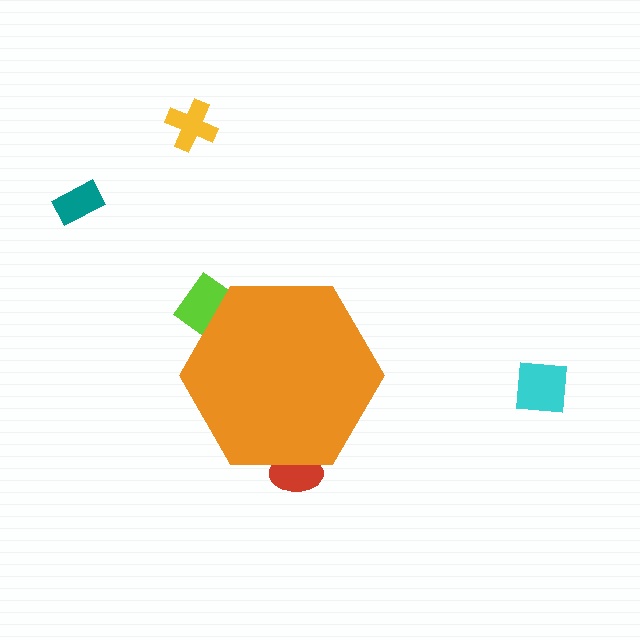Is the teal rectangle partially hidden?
No, the teal rectangle is fully visible.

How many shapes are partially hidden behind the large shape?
2 shapes are partially hidden.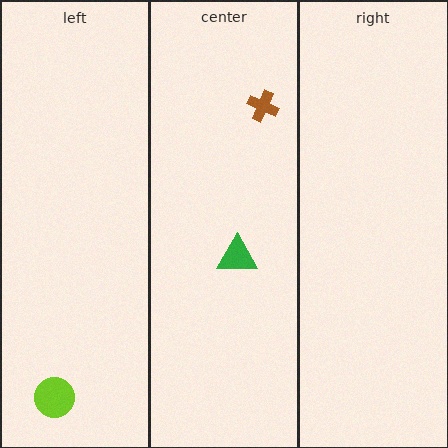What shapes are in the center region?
The green triangle, the brown cross.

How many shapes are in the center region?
2.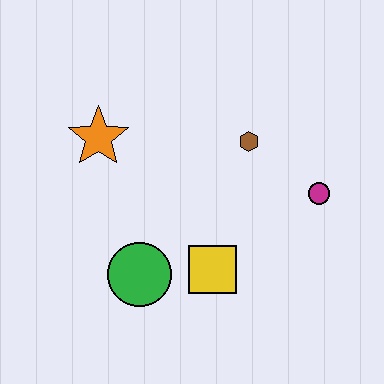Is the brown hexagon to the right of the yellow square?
Yes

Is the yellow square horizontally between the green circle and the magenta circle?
Yes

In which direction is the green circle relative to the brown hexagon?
The green circle is below the brown hexagon.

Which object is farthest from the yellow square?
The orange star is farthest from the yellow square.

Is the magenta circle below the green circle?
No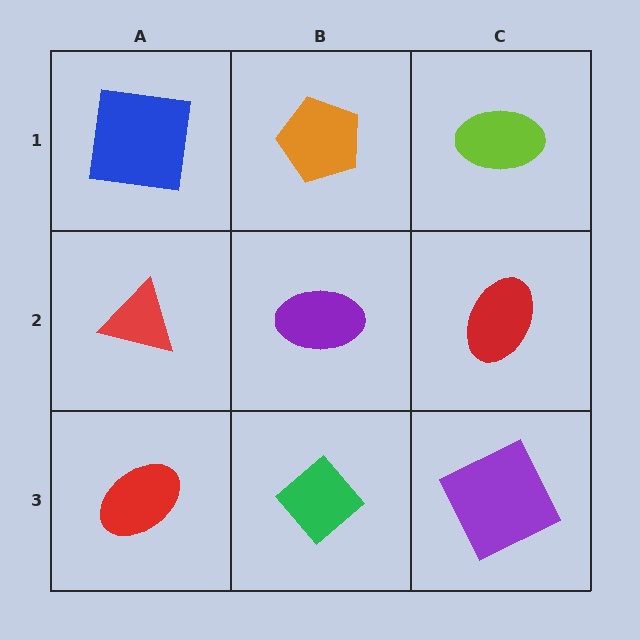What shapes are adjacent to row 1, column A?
A red triangle (row 2, column A), an orange pentagon (row 1, column B).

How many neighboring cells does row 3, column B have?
3.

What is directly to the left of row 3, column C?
A green diamond.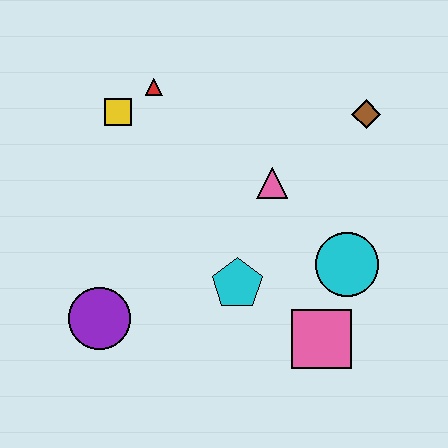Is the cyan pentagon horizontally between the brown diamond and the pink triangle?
No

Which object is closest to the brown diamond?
The pink triangle is closest to the brown diamond.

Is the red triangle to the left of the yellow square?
No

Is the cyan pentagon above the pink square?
Yes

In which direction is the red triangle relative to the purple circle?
The red triangle is above the purple circle.